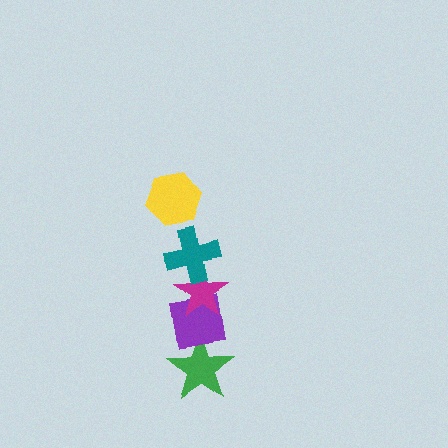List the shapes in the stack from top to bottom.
From top to bottom: the yellow hexagon, the teal cross, the magenta star, the purple square, the green star.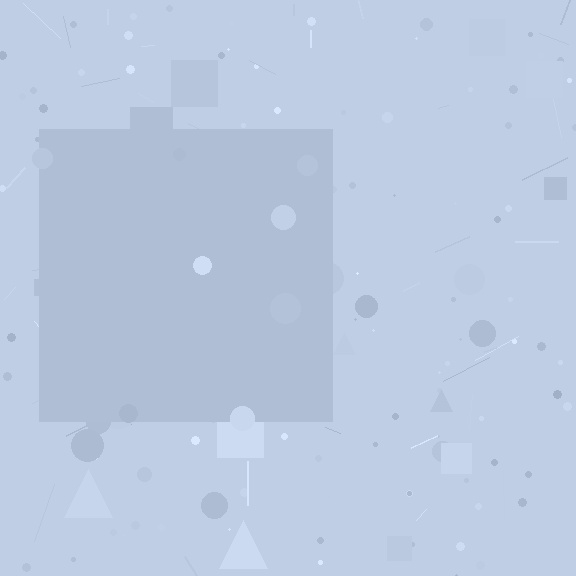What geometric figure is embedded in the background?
A square is embedded in the background.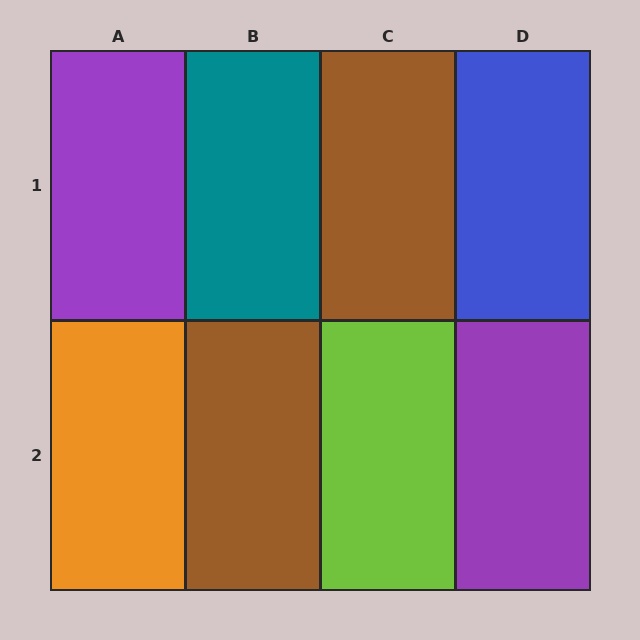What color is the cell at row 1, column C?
Brown.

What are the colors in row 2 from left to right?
Orange, brown, lime, purple.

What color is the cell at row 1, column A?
Purple.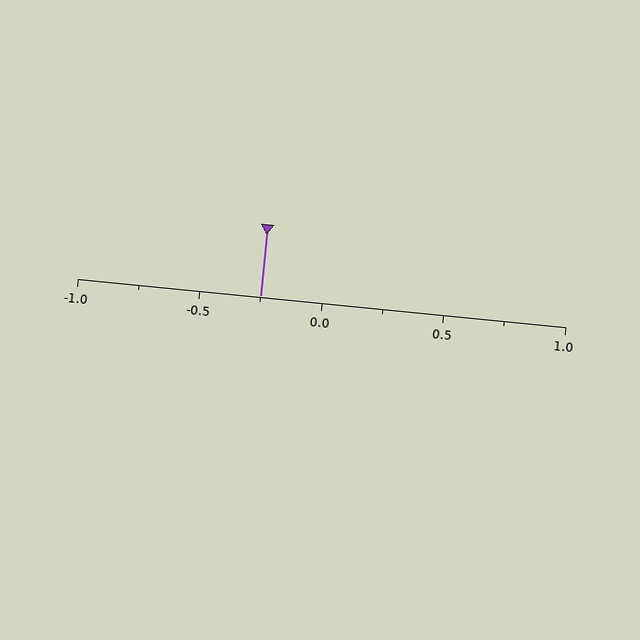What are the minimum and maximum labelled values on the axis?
The axis runs from -1.0 to 1.0.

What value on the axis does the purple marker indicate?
The marker indicates approximately -0.25.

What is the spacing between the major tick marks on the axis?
The major ticks are spaced 0.5 apart.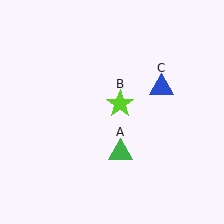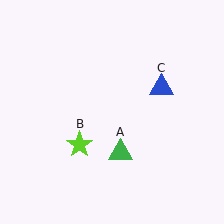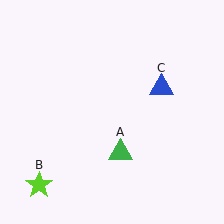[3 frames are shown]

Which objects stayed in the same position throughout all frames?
Green triangle (object A) and blue triangle (object C) remained stationary.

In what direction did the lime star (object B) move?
The lime star (object B) moved down and to the left.